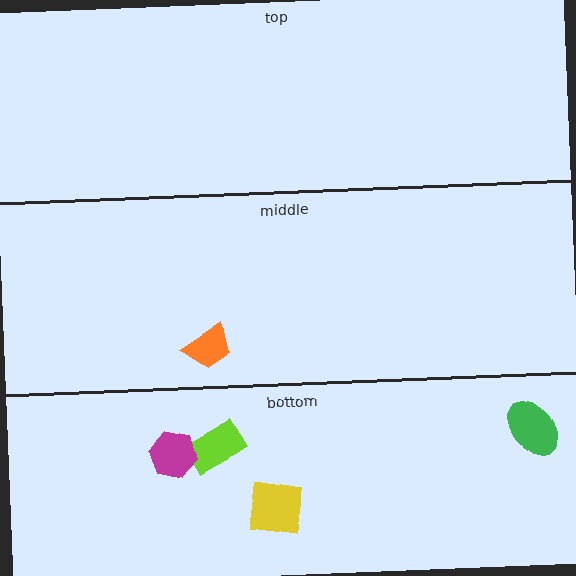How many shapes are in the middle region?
1.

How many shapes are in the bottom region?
4.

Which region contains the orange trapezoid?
The middle region.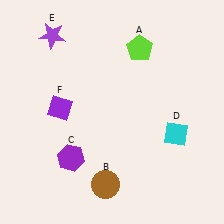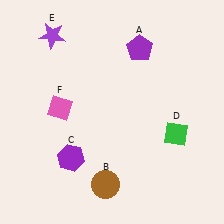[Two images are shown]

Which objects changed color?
A changed from lime to purple. D changed from cyan to green. F changed from purple to pink.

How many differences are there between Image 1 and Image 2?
There are 3 differences between the two images.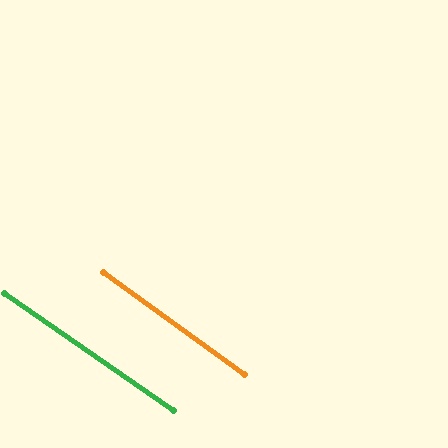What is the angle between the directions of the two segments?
Approximately 1 degree.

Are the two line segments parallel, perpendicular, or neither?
Parallel — their directions differ by only 1.2°.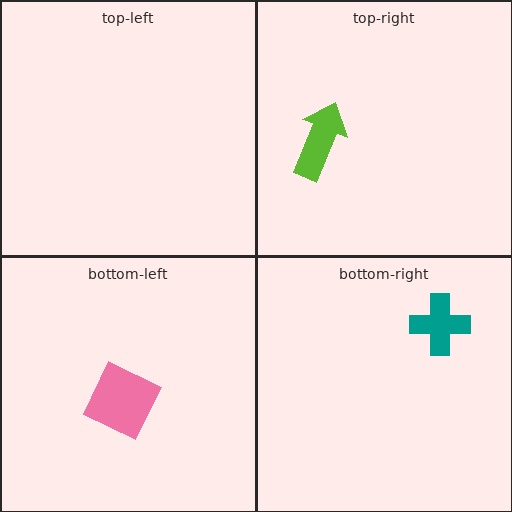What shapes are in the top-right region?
The lime arrow.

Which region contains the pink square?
The bottom-left region.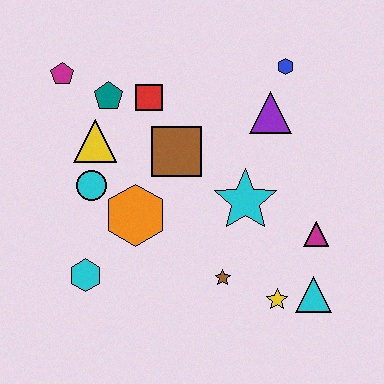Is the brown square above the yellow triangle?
No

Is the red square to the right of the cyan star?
No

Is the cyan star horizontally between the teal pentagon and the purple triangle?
Yes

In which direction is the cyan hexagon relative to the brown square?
The cyan hexagon is below the brown square.